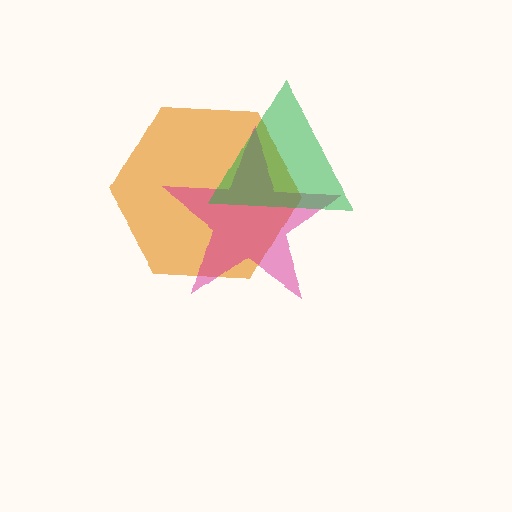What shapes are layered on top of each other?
The layered shapes are: an orange hexagon, a magenta star, a green triangle.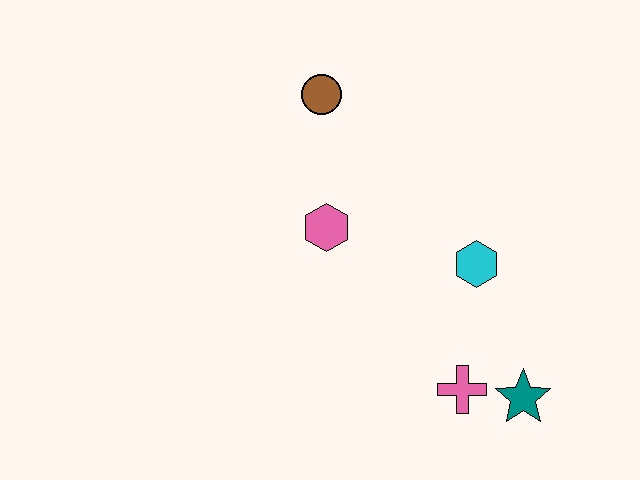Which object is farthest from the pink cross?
The brown circle is farthest from the pink cross.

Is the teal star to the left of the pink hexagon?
No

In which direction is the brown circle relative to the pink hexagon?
The brown circle is above the pink hexagon.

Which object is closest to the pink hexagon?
The brown circle is closest to the pink hexagon.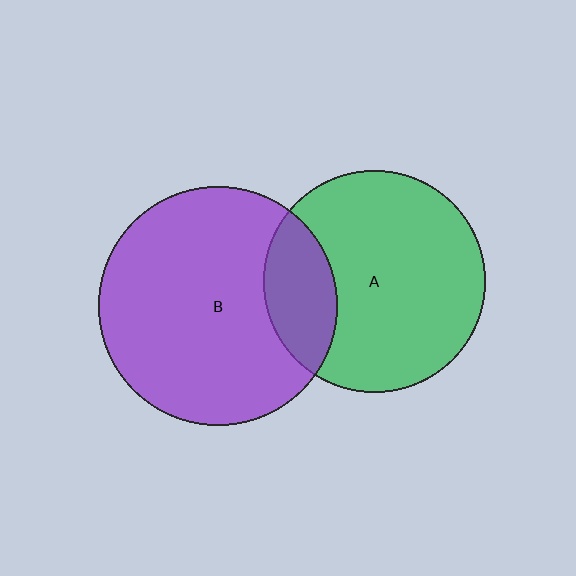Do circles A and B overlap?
Yes.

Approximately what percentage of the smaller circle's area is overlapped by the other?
Approximately 20%.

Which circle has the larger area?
Circle B (purple).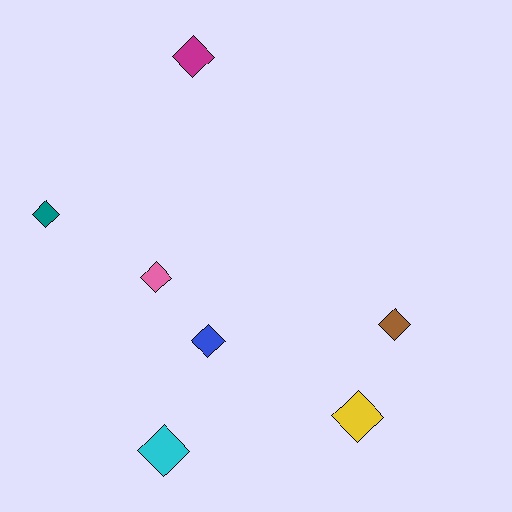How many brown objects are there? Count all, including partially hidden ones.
There is 1 brown object.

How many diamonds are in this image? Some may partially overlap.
There are 7 diamonds.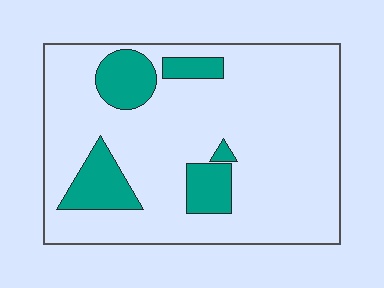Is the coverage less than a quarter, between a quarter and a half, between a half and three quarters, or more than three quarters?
Less than a quarter.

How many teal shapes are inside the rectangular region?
5.